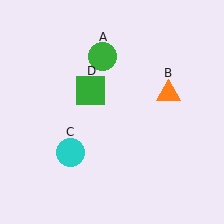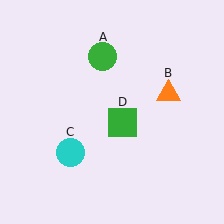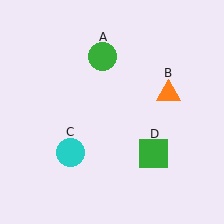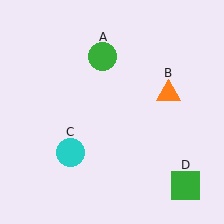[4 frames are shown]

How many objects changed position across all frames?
1 object changed position: green square (object D).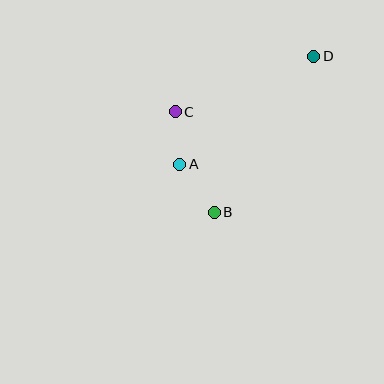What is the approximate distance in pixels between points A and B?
The distance between A and B is approximately 59 pixels.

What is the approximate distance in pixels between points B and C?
The distance between B and C is approximately 108 pixels.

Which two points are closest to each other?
Points A and C are closest to each other.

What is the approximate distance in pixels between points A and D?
The distance between A and D is approximately 172 pixels.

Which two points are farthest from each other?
Points B and D are farthest from each other.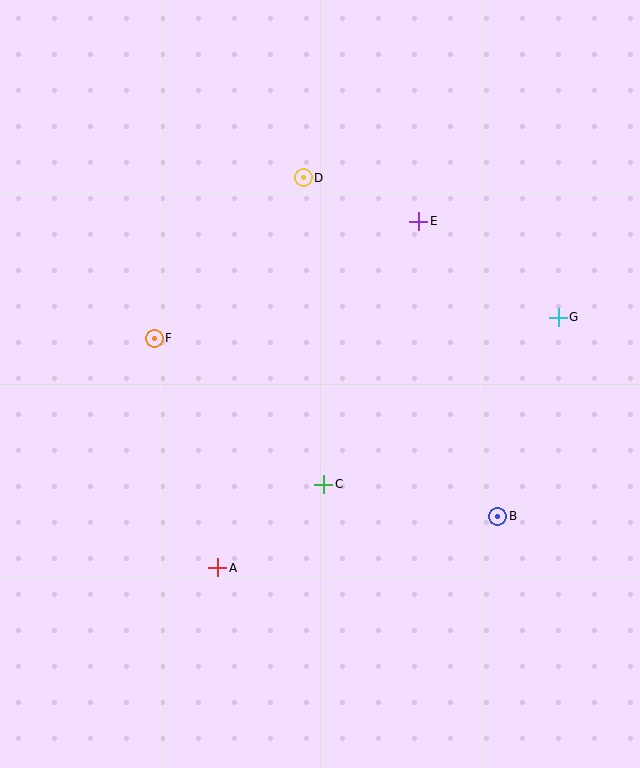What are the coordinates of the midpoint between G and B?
The midpoint between G and B is at (528, 417).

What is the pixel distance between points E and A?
The distance between E and A is 400 pixels.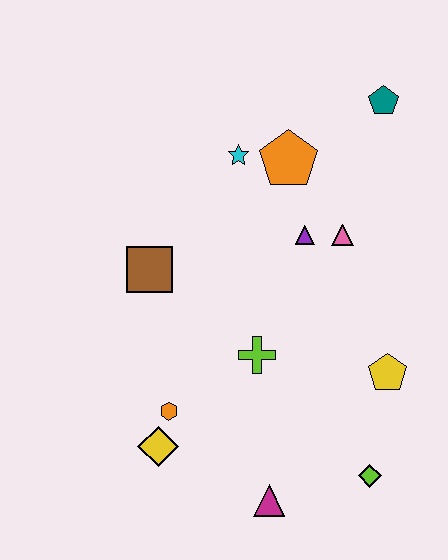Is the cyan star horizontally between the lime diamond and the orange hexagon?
Yes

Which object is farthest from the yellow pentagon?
The teal pentagon is farthest from the yellow pentagon.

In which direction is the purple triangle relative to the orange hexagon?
The purple triangle is above the orange hexagon.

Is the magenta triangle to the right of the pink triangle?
No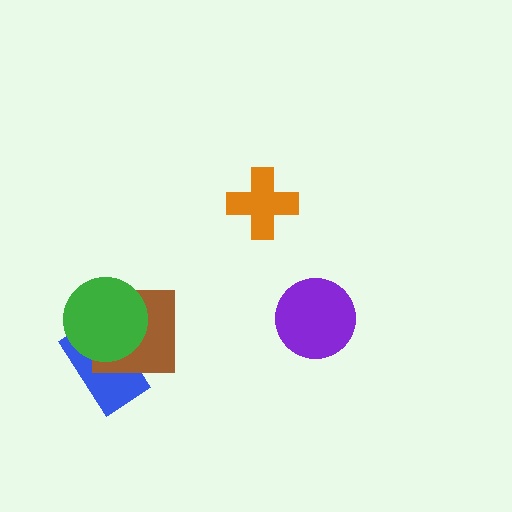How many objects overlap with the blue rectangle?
2 objects overlap with the blue rectangle.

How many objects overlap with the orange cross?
0 objects overlap with the orange cross.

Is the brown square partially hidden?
Yes, it is partially covered by another shape.